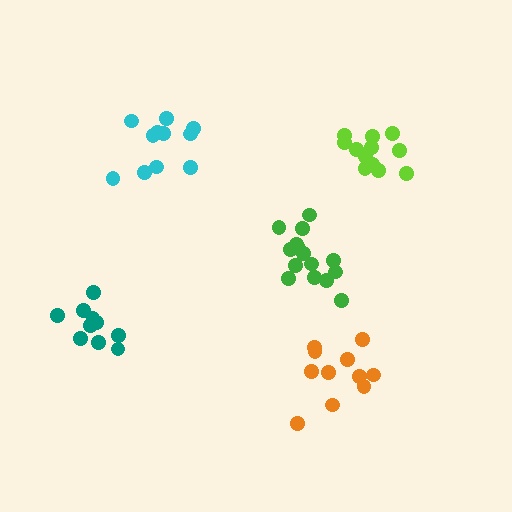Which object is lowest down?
The orange cluster is bottommost.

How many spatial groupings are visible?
There are 5 spatial groupings.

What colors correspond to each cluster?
The clusters are colored: green, teal, cyan, orange, lime.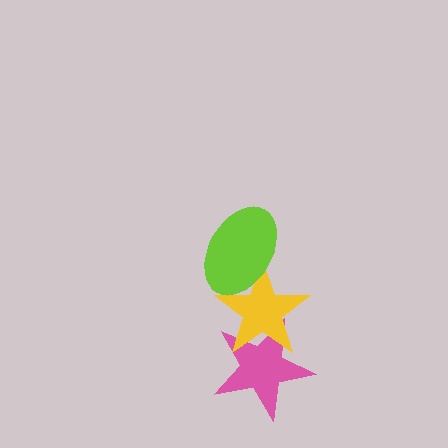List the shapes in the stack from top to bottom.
From top to bottom: the lime ellipse, the yellow star, the pink star.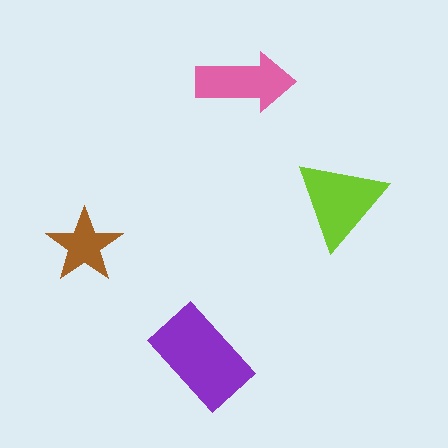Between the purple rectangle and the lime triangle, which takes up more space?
The purple rectangle.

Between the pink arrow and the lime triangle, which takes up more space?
The lime triangle.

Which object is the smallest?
The brown star.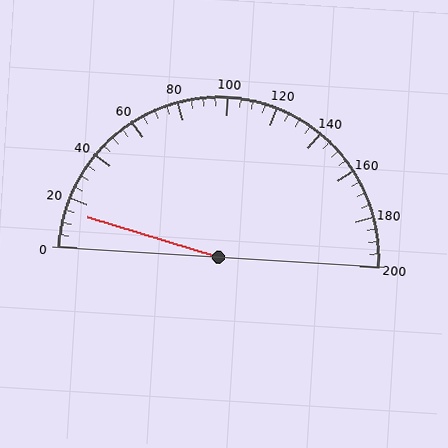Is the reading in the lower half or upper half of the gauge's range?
The reading is in the lower half of the range (0 to 200).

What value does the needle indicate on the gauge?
The needle indicates approximately 15.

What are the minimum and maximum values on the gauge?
The gauge ranges from 0 to 200.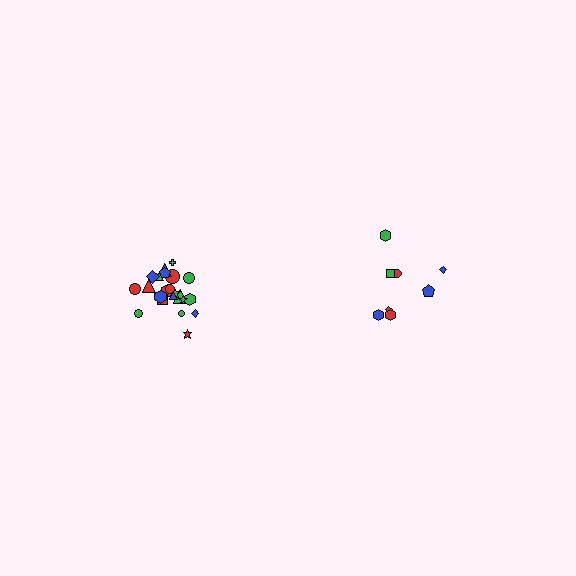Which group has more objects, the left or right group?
The left group.